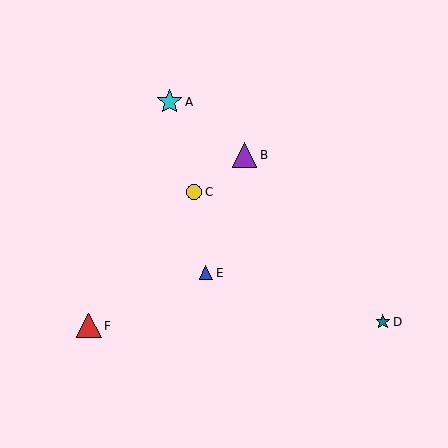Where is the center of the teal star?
The center of the teal star is at (383, 322).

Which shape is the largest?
The purple triangle (labeled B) is the largest.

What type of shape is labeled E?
Shape E is a blue triangle.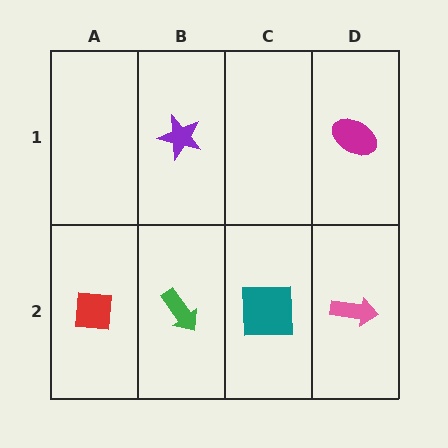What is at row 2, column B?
A green arrow.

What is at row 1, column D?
A magenta ellipse.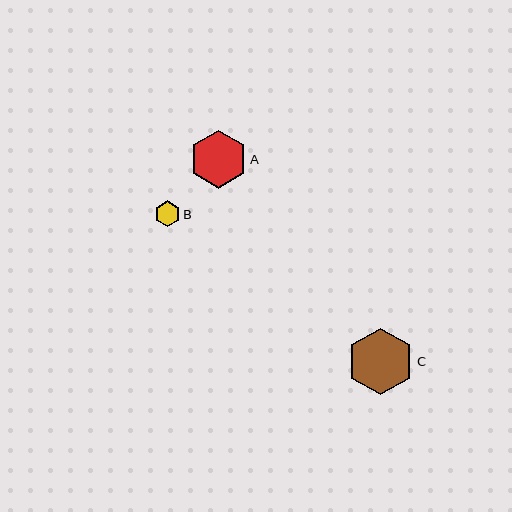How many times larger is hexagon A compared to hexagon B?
Hexagon A is approximately 2.2 times the size of hexagon B.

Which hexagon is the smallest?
Hexagon B is the smallest with a size of approximately 26 pixels.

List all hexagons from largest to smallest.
From largest to smallest: C, A, B.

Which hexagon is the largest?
Hexagon C is the largest with a size of approximately 67 pixels.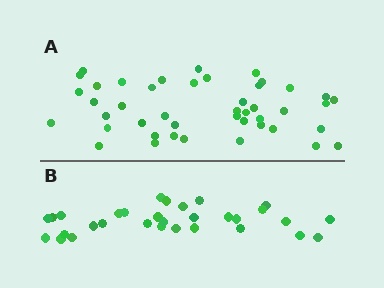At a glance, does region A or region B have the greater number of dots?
Region A (the top region) has more dots.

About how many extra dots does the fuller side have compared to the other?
Region A has approximately 15 more dots than region B.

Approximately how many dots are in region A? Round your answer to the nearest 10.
About 40 dots. (The exact count is 44, which rounds to 40.)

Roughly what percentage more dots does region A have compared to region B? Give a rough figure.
About 40% more.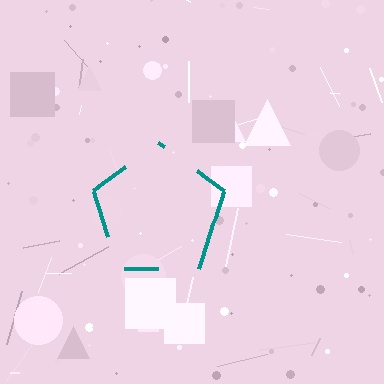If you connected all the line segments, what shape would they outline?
They would outline a pentagon.